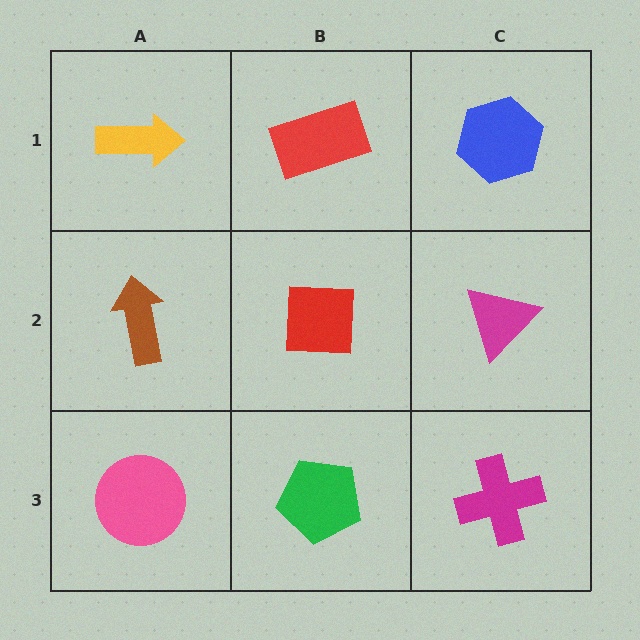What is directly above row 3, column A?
A brown arrow.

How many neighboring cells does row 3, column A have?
2.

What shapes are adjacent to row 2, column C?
A blue hexagon (row 1, column C), a magenta cross (row 3, column C), a red square (row 2, column B).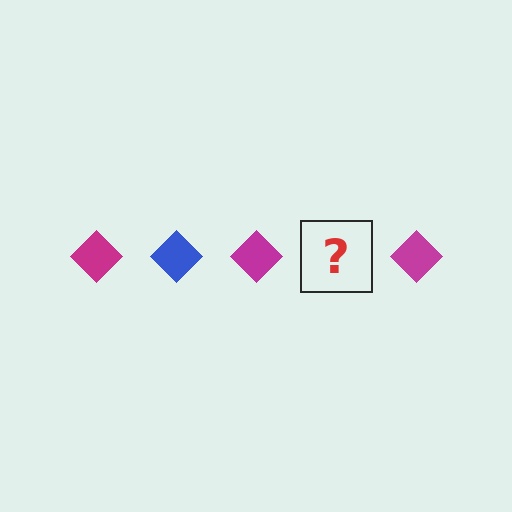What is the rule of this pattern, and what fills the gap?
The rule is that the pattern cycles through magenta, blue diamonds. The gap should be filled with a blue diamond.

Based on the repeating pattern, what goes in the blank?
The blank should be a blue diamond.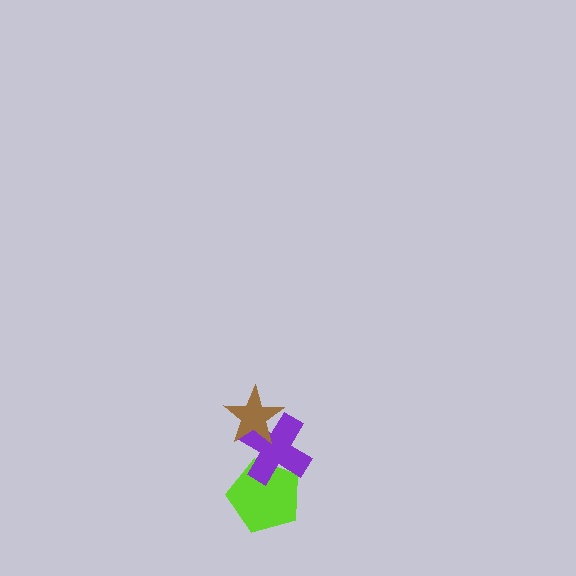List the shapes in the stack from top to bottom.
From top to bottom: the brown star, the purple cross, the lime pentagon.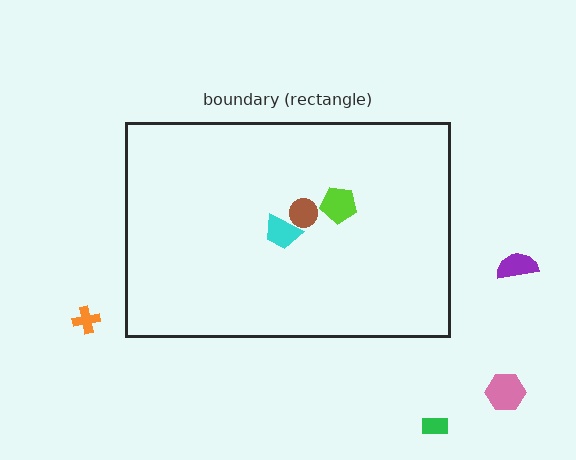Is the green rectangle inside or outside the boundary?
Outside.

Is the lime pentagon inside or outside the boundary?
Inside.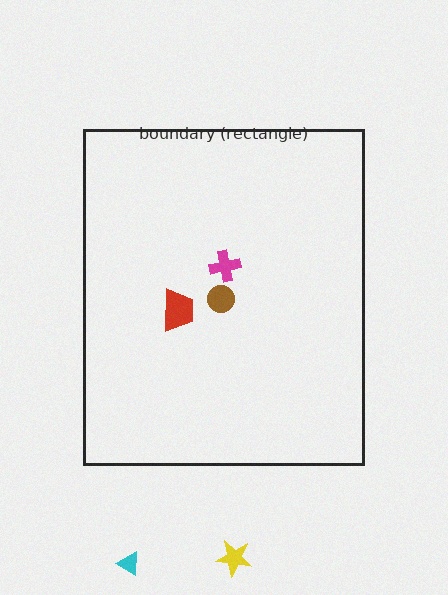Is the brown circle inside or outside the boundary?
Inside.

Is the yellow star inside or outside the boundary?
Outside.